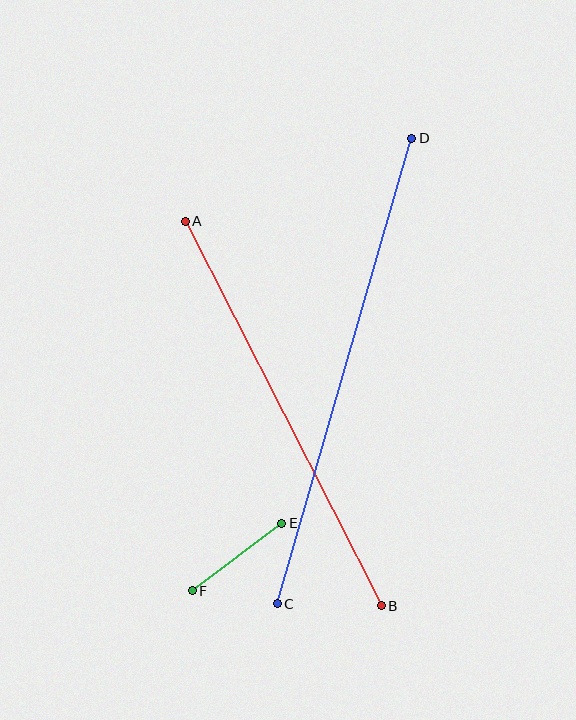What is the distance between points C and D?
The distance is approximately 484 pixels.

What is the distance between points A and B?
The distance is approximately 431 pixels.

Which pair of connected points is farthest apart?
Points C and D are farthest apart.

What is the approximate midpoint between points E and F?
The midpoint is at approximately (237, 557) pixels.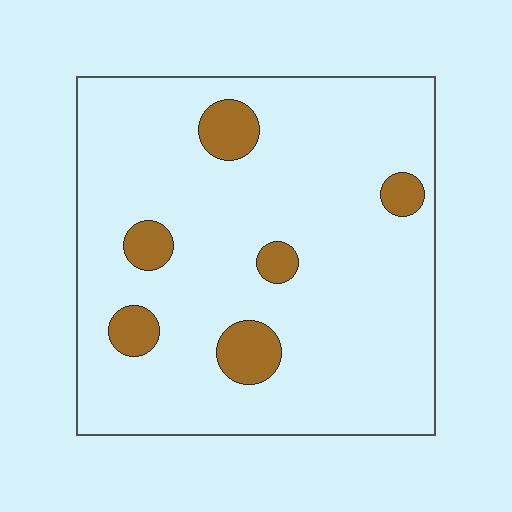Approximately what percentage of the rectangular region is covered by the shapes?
Approximately 10%.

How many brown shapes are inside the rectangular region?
6.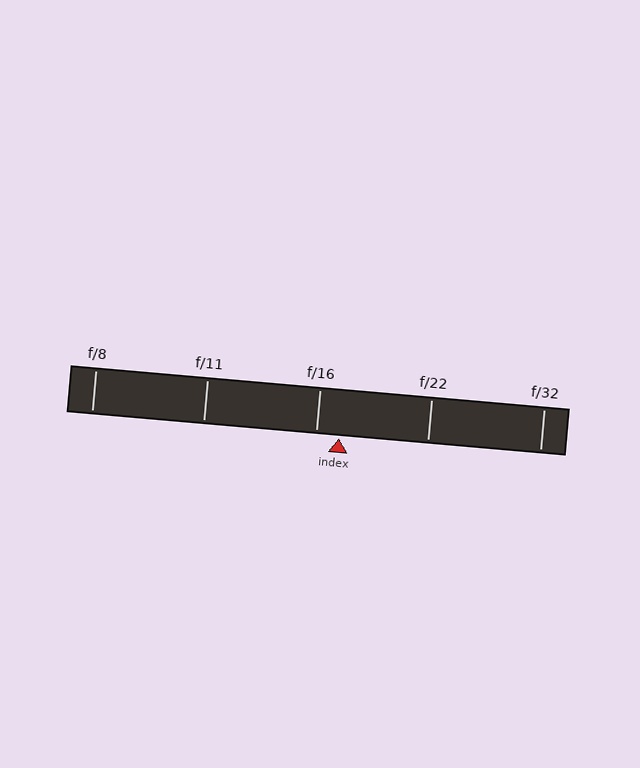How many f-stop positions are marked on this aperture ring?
There are 5 f-stop positions marked.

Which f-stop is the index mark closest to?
The index mark is closest to f/16.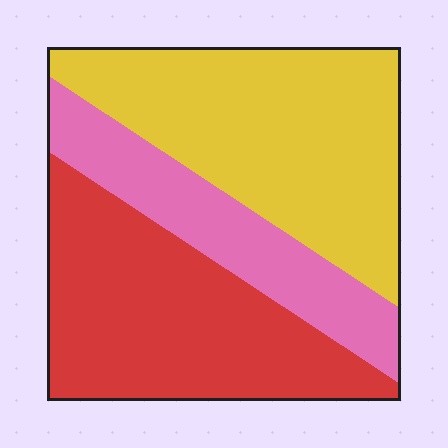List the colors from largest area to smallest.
From largest to smallest: yellow, red, pink.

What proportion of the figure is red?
Red takes up between a quarter and a half of the figure.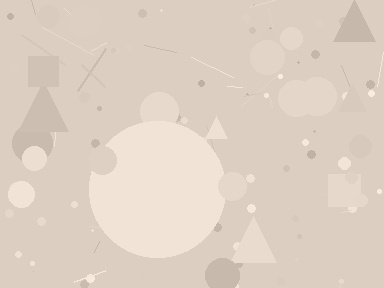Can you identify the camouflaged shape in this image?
The camouflaged shape is a circle.